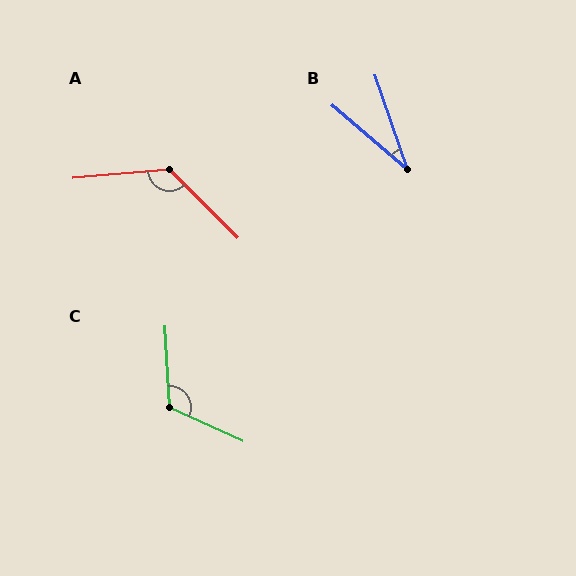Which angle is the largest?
A, at approximately 130 degrees.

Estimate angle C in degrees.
Approximately 118 degrees.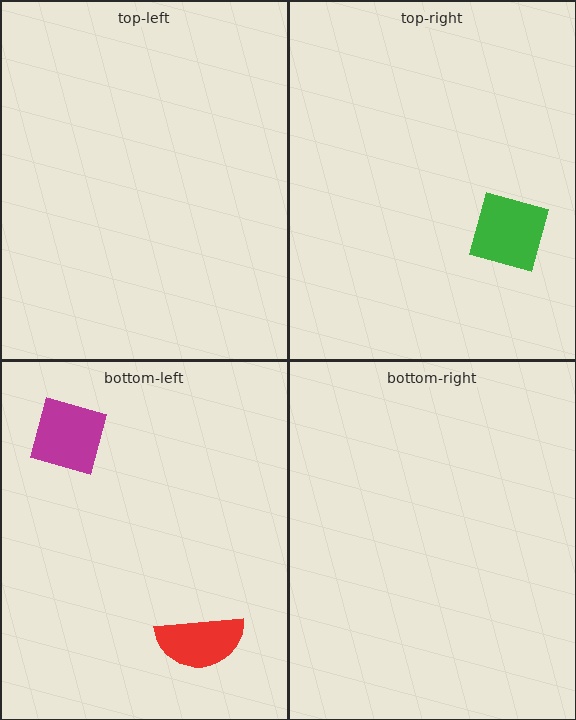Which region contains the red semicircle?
The bottom-left region.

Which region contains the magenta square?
The bottom-left region.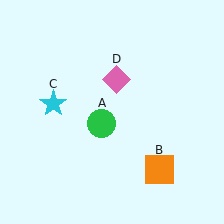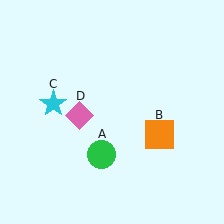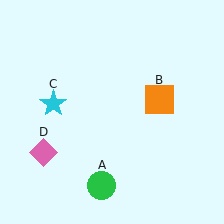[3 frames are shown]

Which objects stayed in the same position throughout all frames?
Cyan star (object C) remained stationary.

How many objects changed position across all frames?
3 objects changed position: green circle (object A), orange square (object B), pink diamond (object D).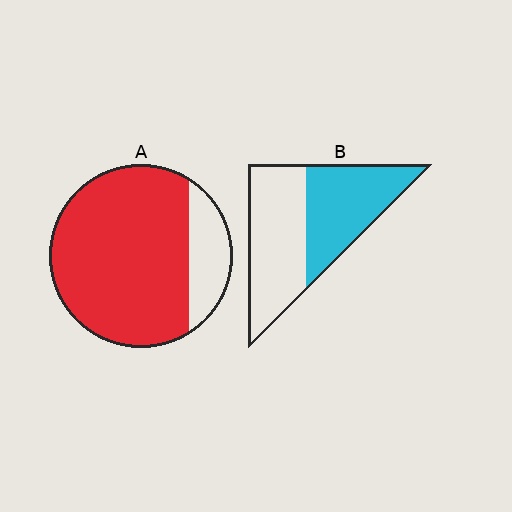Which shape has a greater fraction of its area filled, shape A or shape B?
Shape A.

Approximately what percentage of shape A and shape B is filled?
A is approximately 80% and B is approximately 45%.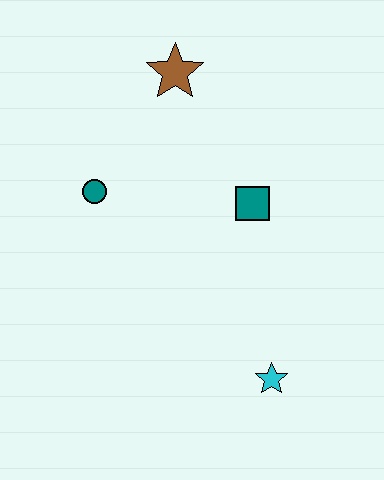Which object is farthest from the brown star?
The cyan star is farthest from the brown star.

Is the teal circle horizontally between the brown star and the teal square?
No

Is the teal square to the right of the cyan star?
No